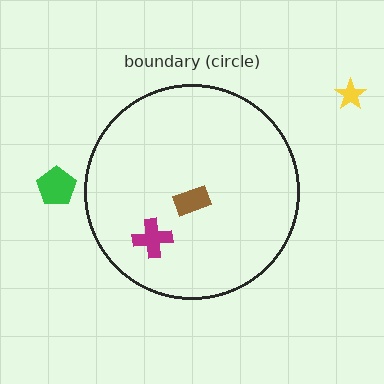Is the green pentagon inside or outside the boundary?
Outside.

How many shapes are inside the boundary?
2 inside, 2 outside.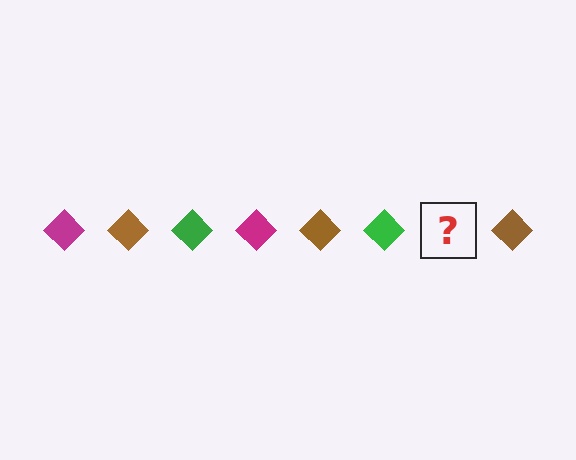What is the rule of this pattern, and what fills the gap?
The rule is that the pattern cycles through magenta, brown, green diamonds. The gap should be filled with a magenta diamond.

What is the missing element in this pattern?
The missing element is a magenta diamond.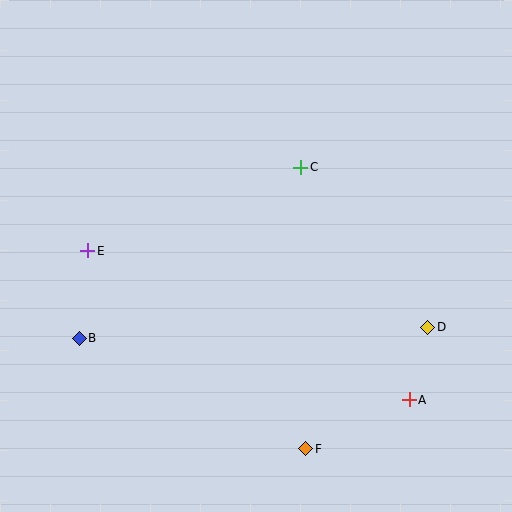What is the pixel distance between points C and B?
The distance between C and B is 280 pixels.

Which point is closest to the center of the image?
Point C at (301, 167) is closest to the center.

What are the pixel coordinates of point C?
Point C is at (301, 167).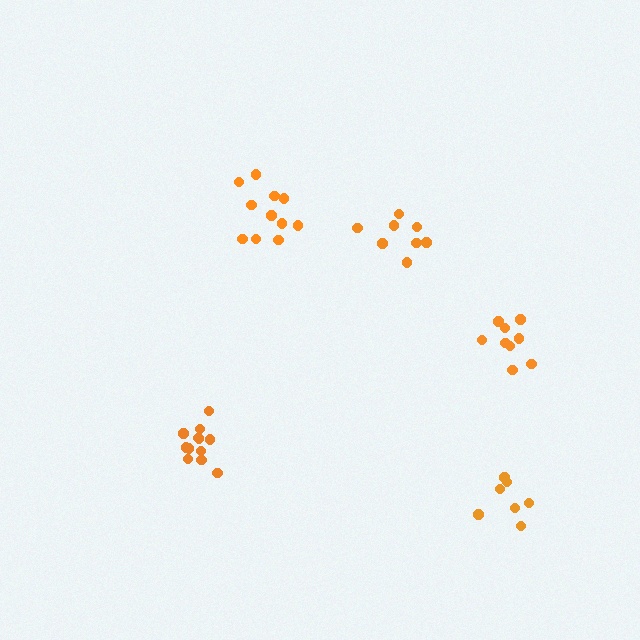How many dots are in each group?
Group 1: 7 dots, Group 2: 11 dots, Group 3: 12 dots, Group 4: 8 dots, Group 5: 9 dots (47 total).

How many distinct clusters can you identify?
There are 5 distinct clusters.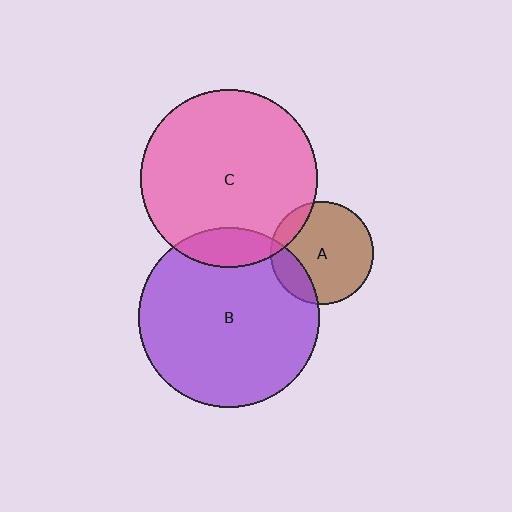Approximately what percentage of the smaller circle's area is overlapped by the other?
Approximately 20%.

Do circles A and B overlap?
Yes.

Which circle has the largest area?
Circle B (purple).